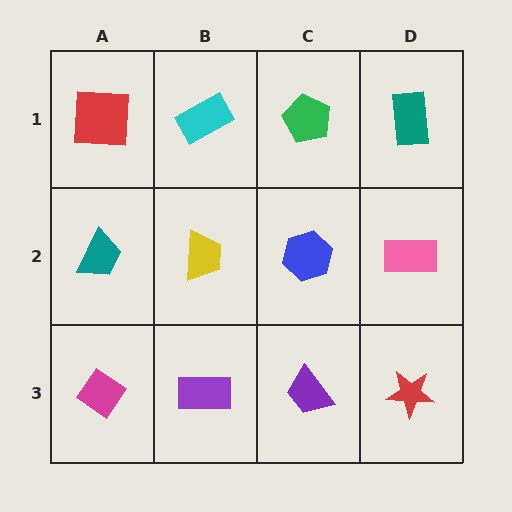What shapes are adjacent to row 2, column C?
A green pentagon (row 1, column C), a purple trapezoid (row 3, column C), a yellow trapezoid (row 2, column B), a pink rectangle (row 2, column D).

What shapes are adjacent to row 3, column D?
A pink rectangle (row 2, column D), a purple trapezoid (row 3, column C).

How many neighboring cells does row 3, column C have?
3.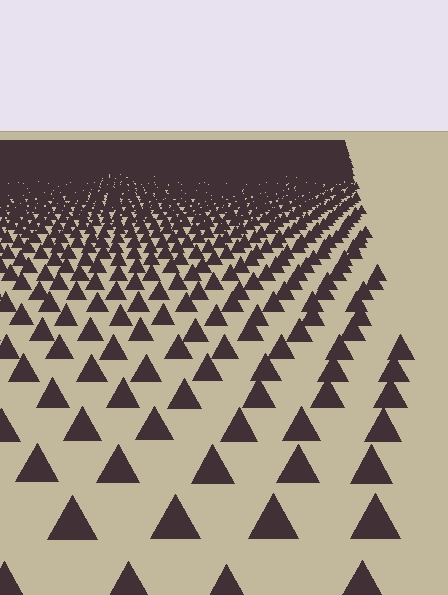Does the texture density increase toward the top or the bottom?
Density increases toward the top.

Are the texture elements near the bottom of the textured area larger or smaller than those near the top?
Larger. Near the bottom, elements are closer to the viewer and appear at a bigger on-screen size.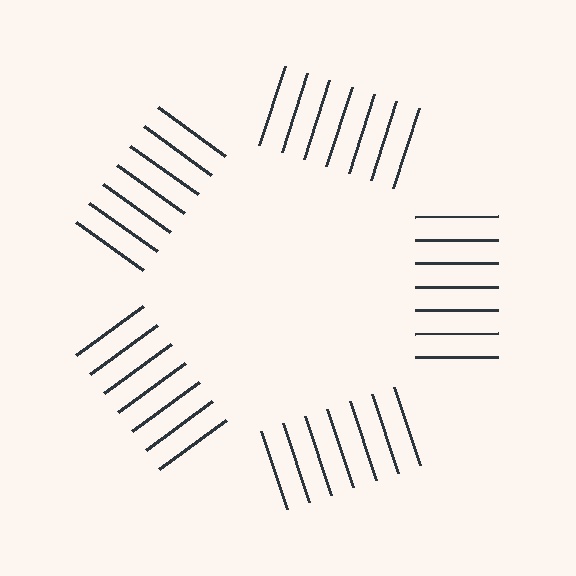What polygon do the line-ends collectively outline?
An illusory pentagon — the line segments terminate on its edges but no continuous stroke is drawn.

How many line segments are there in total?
35 — 7 along each of the 5 edges.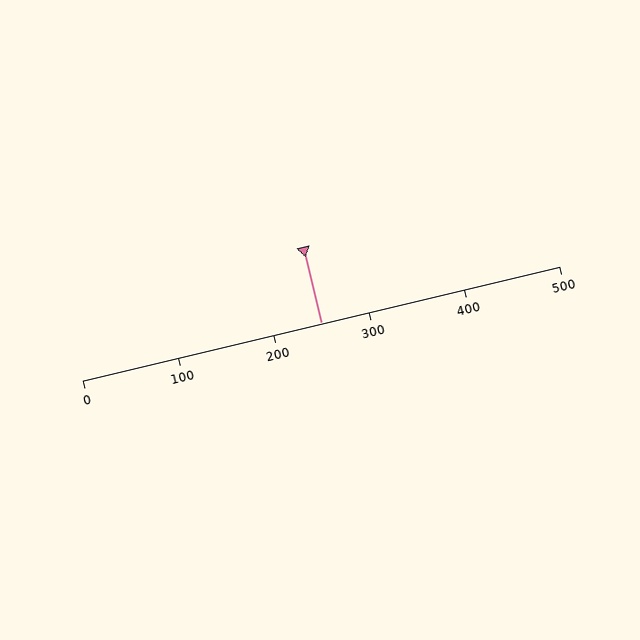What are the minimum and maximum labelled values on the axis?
The axis runs from 0 to 500.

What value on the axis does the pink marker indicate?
The marker indicates approximately 250.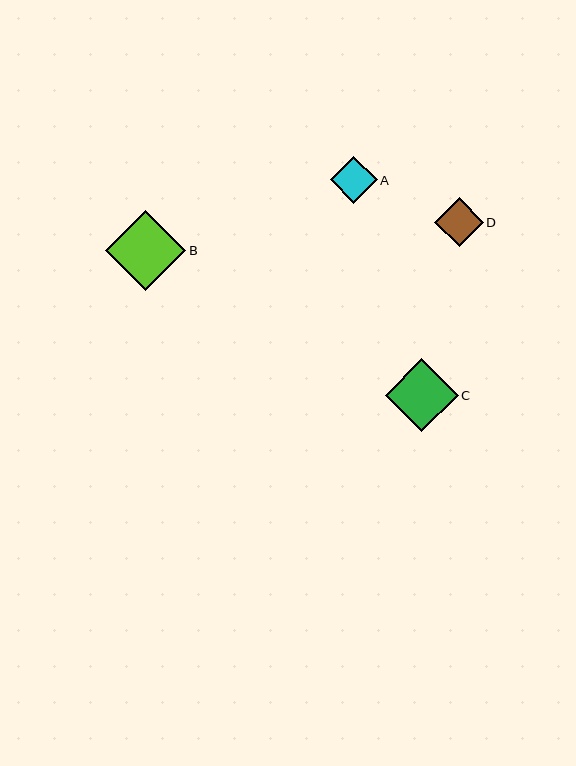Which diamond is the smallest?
Diamond A is the smallest with a size of approximately 47 pixels.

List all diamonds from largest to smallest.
From largest to smallest: B, C, D, A.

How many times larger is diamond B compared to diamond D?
Diamond B is approximately 1.6 times the size of diamond D.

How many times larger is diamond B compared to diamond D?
Diamond B is approximately 1.6 times the size of diamond D.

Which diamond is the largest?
Diamond B is the largest with a size of approximately 80 pixels.